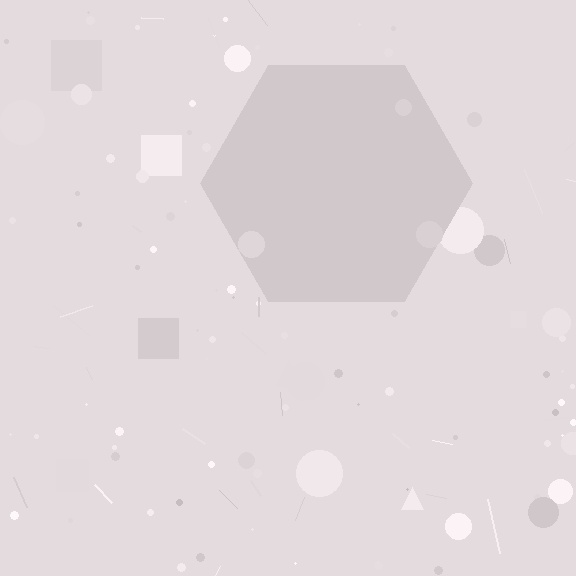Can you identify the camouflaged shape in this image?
The camouflaged shape is a hexagon.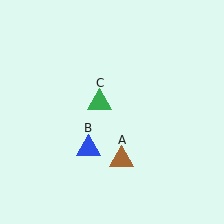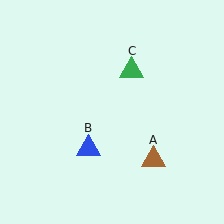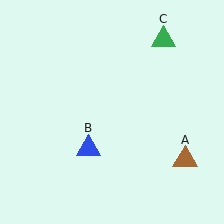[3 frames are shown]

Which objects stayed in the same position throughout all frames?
Blue triangle (object B) remained stationary.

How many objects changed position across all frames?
2 objects changed position: brown triangle (object A), green triangle (object C).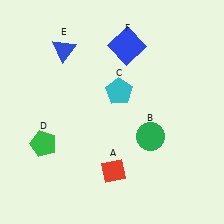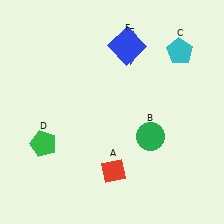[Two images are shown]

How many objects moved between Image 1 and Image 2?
2 objects moved between the two images.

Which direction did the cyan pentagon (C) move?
The cyan pentagon (C) moved right.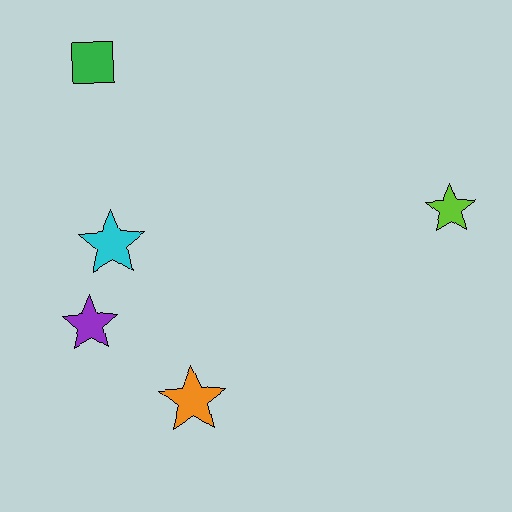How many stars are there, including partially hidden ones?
There are 4 stars.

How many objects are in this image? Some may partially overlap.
There are 5 objects.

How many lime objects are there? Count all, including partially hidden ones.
There is 1 lime object.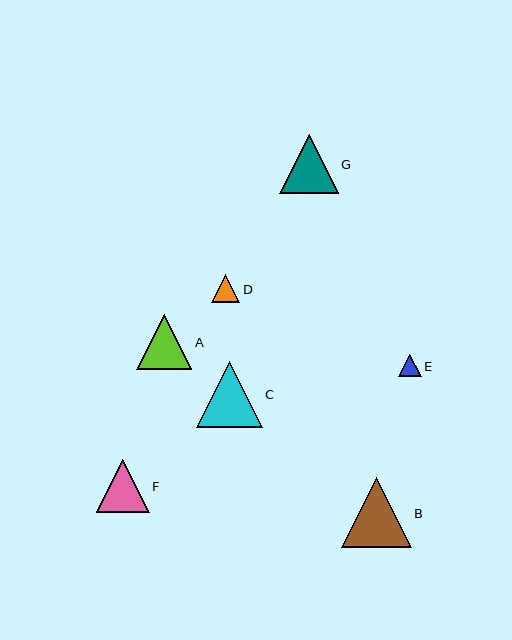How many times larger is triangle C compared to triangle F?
Triangle C is approximately 1.2 times the size of triangle F.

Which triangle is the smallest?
Triangle E is the smallest with a size of approximately 23 pixels.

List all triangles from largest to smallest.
From largest to smallest: B, C, G, A, F, D, E.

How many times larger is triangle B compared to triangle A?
Triangle B is approximately 1.3 times the size of triangle A.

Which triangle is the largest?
Triangle B is the largest with a size of approximately 70 pixels.